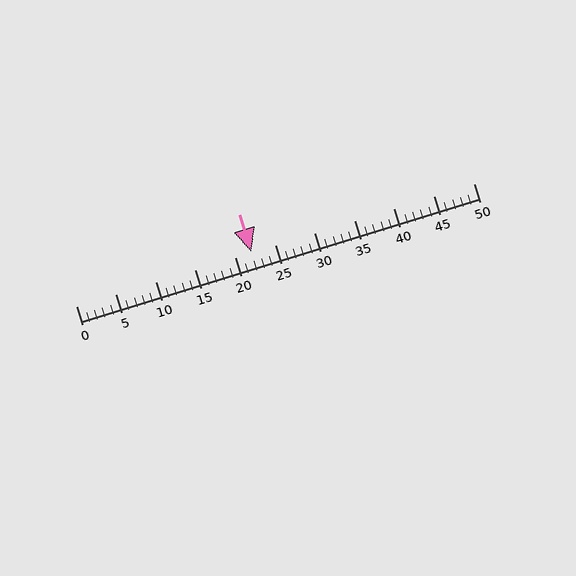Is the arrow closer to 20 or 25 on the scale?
The arrow is closer to 20.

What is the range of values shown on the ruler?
The ruler shows values from 0 to 50.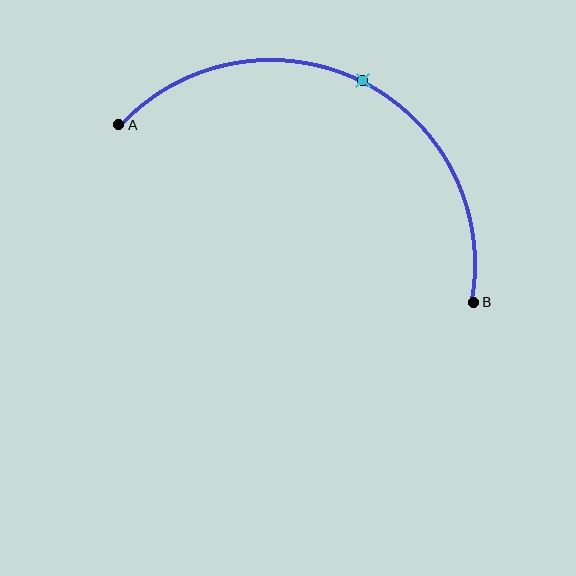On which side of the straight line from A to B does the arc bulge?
The arc bulges above the straight line connecting A and B.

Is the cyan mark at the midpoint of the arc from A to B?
Yes. The cyan mark lies on the arc at equal arc-length from both A and B — it is the arc midpoint.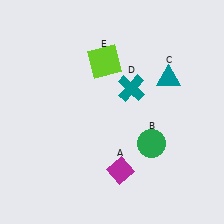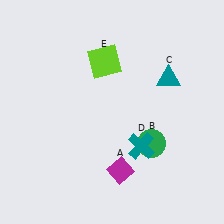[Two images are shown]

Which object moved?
The teal cross (D) moved down.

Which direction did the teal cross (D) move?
The teal cross (D) moved down.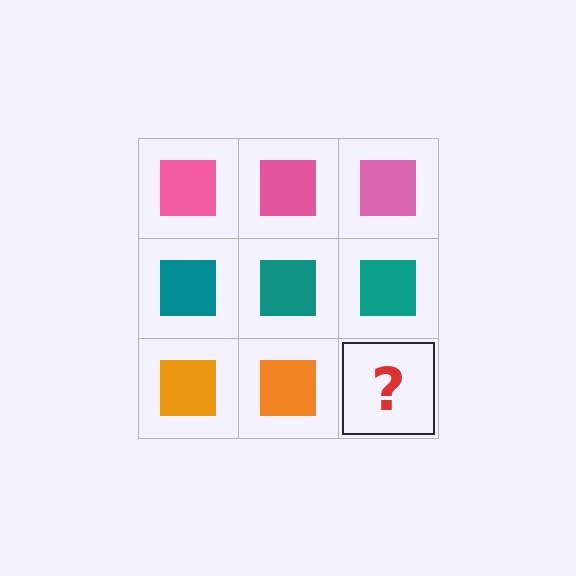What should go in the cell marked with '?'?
The missing cell should contain an orange square.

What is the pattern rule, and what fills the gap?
The rule is that each row has a consistent color. The gap should be filled with an orange square.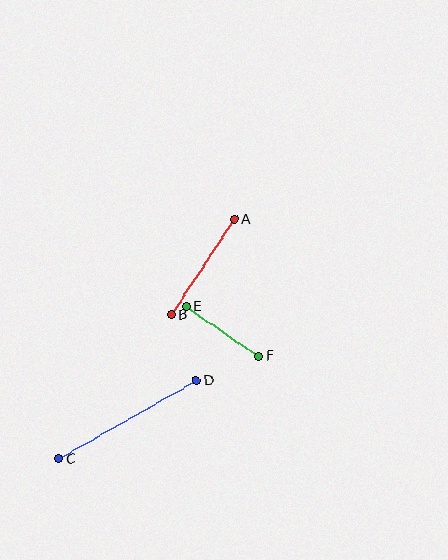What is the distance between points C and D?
The distance is approximately 158 pixels.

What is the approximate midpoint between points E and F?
The midpoint is at approximately (222, 331) pixels.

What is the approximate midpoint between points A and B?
The midpoint is at approximately (203, 267) pixels.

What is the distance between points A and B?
The distance is approximately 114 pixels.